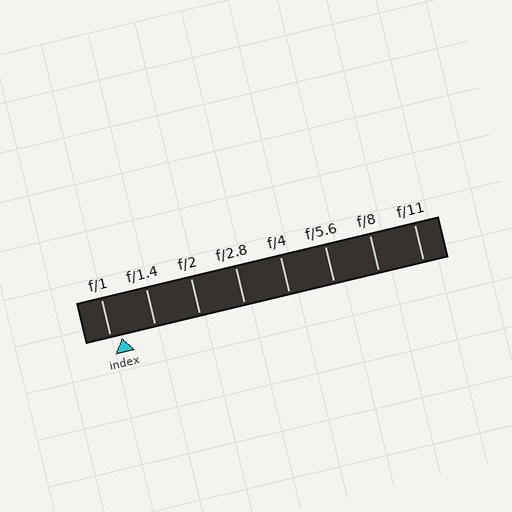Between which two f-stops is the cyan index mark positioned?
The index mark is between f/1 and f/1.4.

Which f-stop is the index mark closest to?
The index mark is closest to f/1.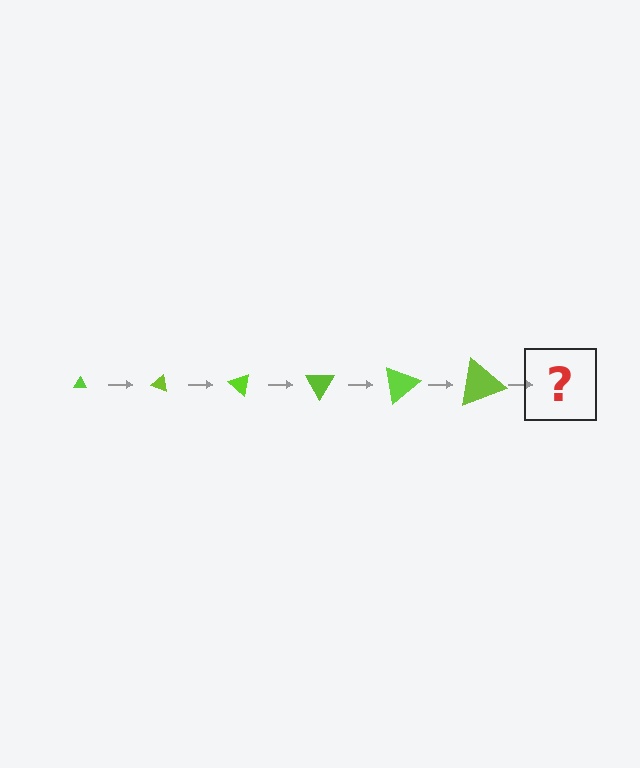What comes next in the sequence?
The next element should be a triangle, larger than the previous one and rotated 120 degrees from the start.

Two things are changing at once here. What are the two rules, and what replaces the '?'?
The two rules are that the triangle grows larger each step and it rotates 20 degrees each step. The '?' should be a triangle, larger than the previous one and rotated 120 degrees from the start.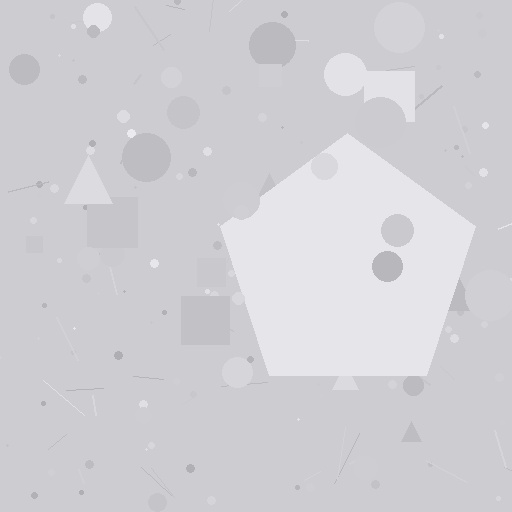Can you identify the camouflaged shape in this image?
The camouflaged shape is a pentagon.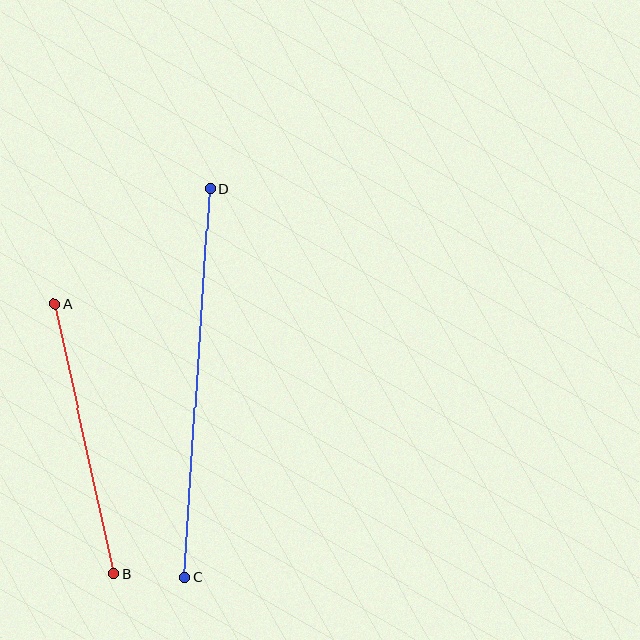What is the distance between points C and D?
The distance is approximately 389 pixels.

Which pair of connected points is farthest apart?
Points C and D are farthest apart.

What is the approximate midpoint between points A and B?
The midpoint is at approximately (84, 439) pixels.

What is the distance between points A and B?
The distance is approximately 276 pixels.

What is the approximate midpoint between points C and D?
The midpoint is at approximately (197, 383) pixels.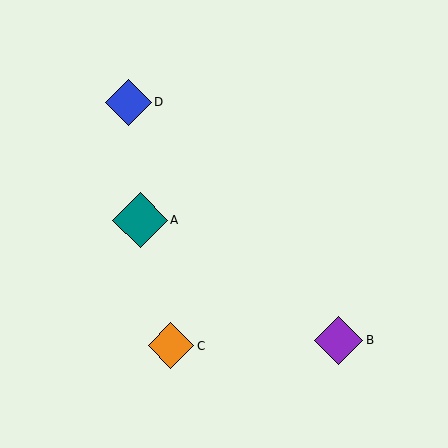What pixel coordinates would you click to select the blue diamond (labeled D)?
Click at (128, 102) to select the blue diamond D.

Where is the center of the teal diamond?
The center of the teal diamond is at (140, 220).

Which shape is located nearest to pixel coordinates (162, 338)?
The orange diamond (labeled C) at (171, 346) is nearest to that location.